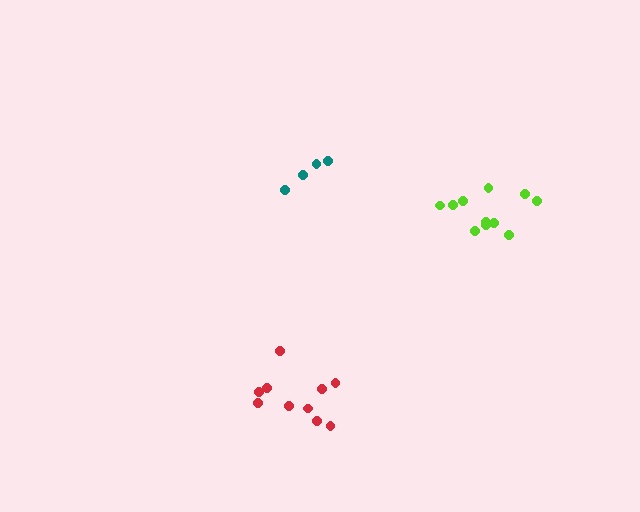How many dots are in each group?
Group 1: 10 dots, Group 2: 11 dots, Group 3: 5 dots (26 total).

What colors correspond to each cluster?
The clusters are colored: red, lime, teal.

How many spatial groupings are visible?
There are 3 spatial groupings.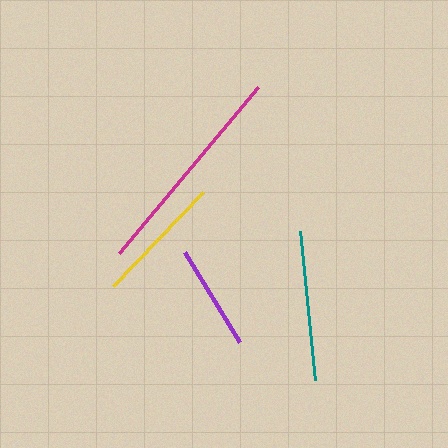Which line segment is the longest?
The magenta line is the longest at approximately 217 pixels.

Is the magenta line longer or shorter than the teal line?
The magenta line is longer than the teal line.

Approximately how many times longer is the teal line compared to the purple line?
The teal line is approximately 1.4 times the length of the purple line.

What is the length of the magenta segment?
The magenta segment is approximately 217 pixels long.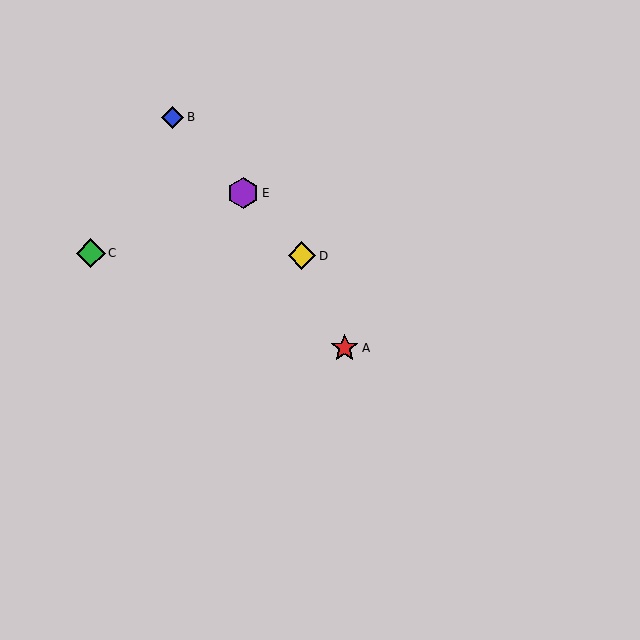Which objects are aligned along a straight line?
Objects B, D, E are aligned along a straight line.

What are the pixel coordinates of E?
Object E is at (243, 193).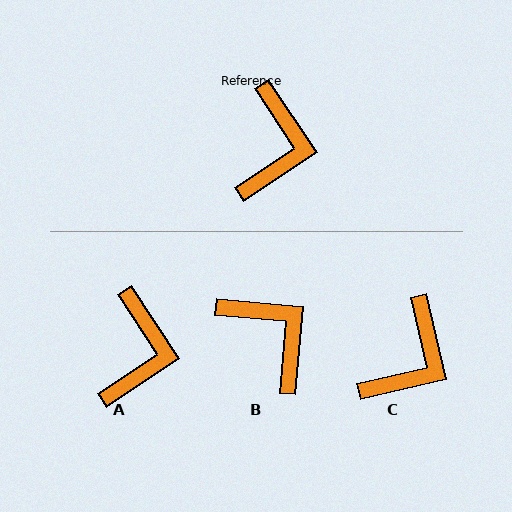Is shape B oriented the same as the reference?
No, it is off by about 51 degrees.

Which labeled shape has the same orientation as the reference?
A.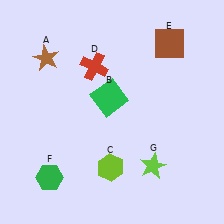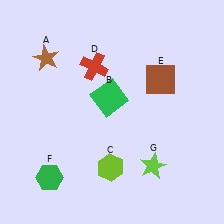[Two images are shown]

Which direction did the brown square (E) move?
The brown square (E) moved down.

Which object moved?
The brown square (E) moved down.